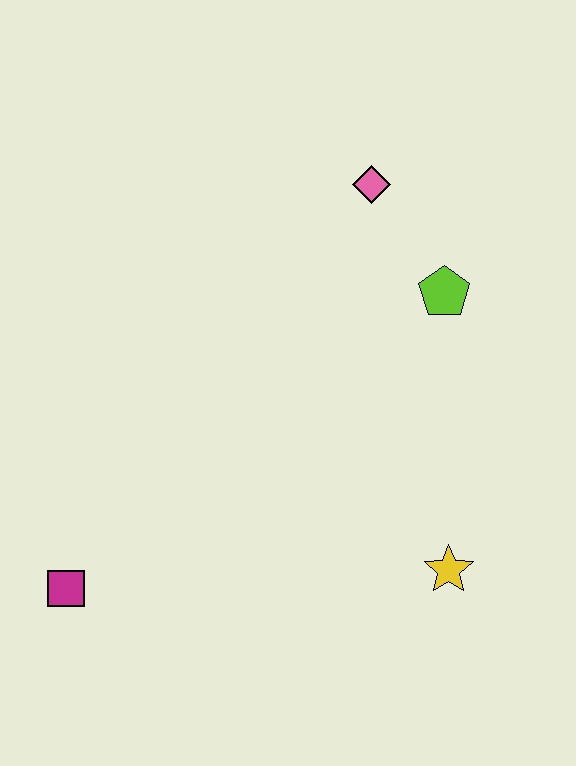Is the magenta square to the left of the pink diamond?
Yes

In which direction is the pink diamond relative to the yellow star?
The pink diamond is above the yellow star.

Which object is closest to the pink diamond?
The lime pentagon is closest to the pink diamond.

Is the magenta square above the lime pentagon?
No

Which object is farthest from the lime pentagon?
The magenta square is farthest from the lime pentagon.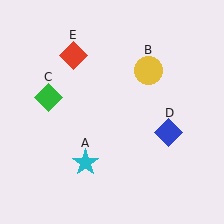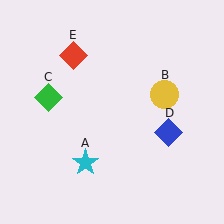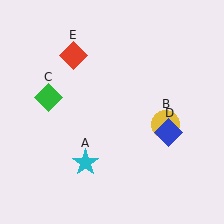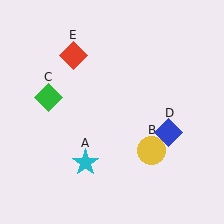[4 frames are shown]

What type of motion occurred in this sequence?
The yellow circle (object B) rotated clockwise around the center of the scene.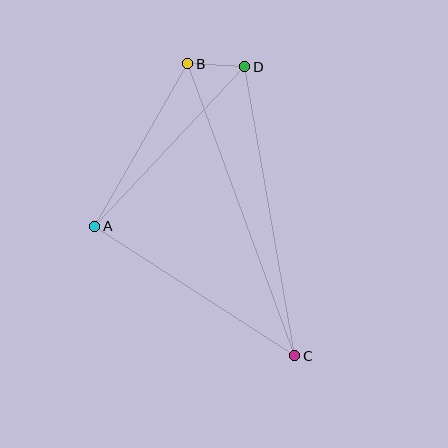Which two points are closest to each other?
Points B and D are closest to each other.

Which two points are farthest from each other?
Points B and C are farthest from each other.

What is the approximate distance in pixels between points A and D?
The distance between A and D is approximately 219 pixels.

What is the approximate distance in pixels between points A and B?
The distance between A and B is approximately 187 pixels.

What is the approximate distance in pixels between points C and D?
The distance between C and D is approximately 294 pixels.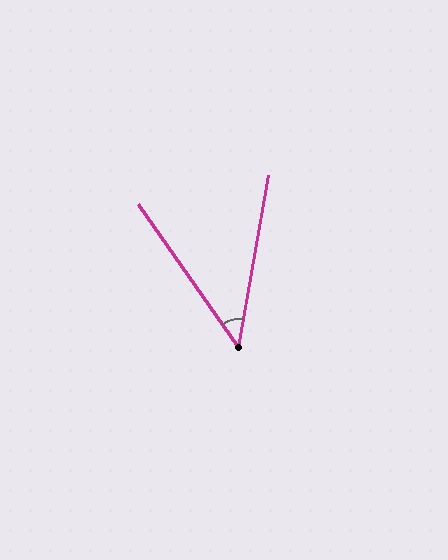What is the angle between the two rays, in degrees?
Approximately 45 degrees.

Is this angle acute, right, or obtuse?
It is acute.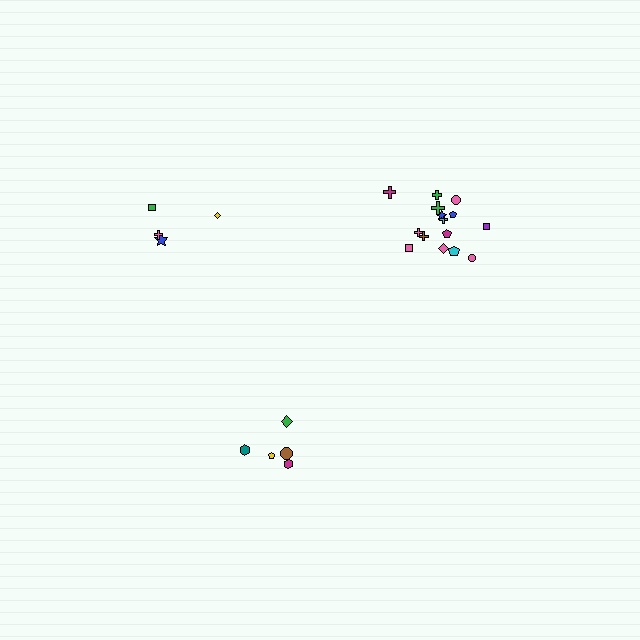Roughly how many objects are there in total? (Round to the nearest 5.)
Roughly 25 objects in total.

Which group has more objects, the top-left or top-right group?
The top-right group.